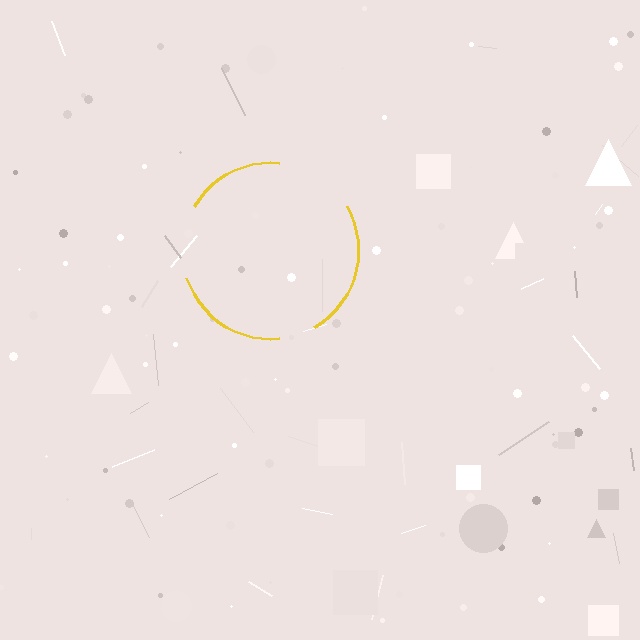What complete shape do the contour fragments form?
The contour fragments form a circle.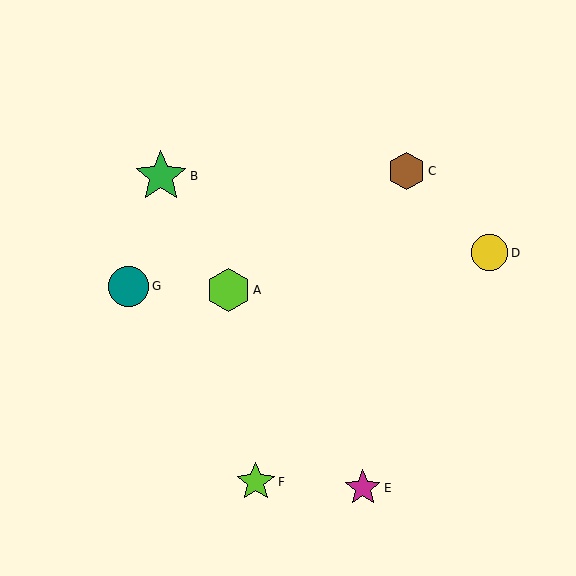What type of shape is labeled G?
Shape G is a teal circle.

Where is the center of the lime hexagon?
The center of the lime hexagon is at (229, 290).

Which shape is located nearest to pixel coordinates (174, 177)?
The green star (labeled B) at (161, 176) is nearest to that location.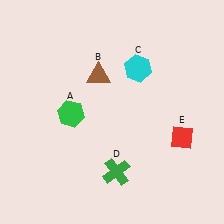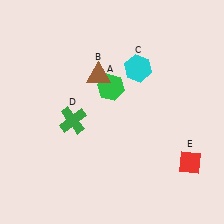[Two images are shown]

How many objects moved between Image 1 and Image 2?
3 objects moved between the two images.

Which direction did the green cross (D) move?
The green cross (D) moved up.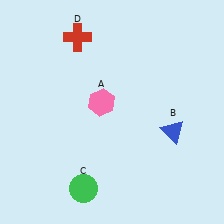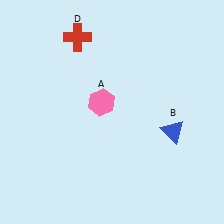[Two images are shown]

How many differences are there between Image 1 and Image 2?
There is 1 difference between the two images.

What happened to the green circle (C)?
The green circle (C) was removed in Image 2. It was in the bottom-left area of Image 1.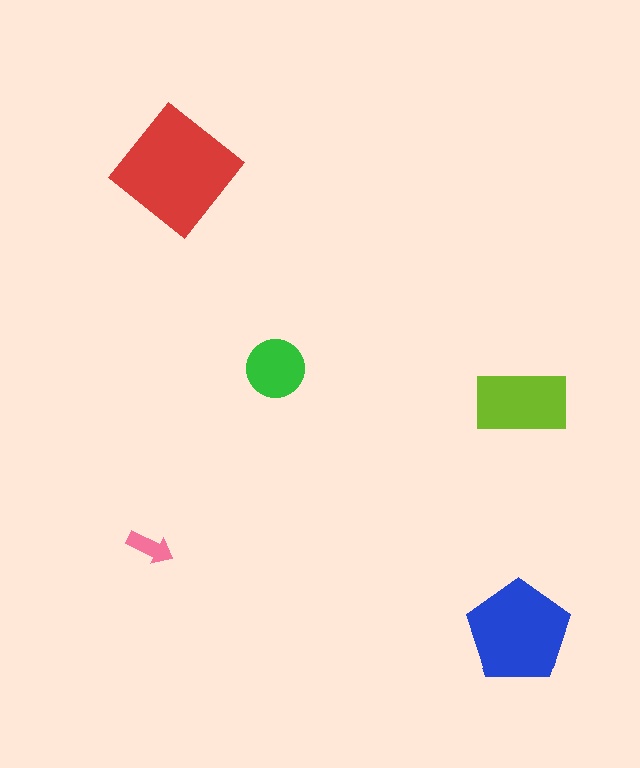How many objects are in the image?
There are 5 objects in the image.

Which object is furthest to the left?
The pink arrow is leftmost.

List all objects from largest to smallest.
The red diamond, the blue pentagon, the lime rectangle, the green circle, the pink arrow.